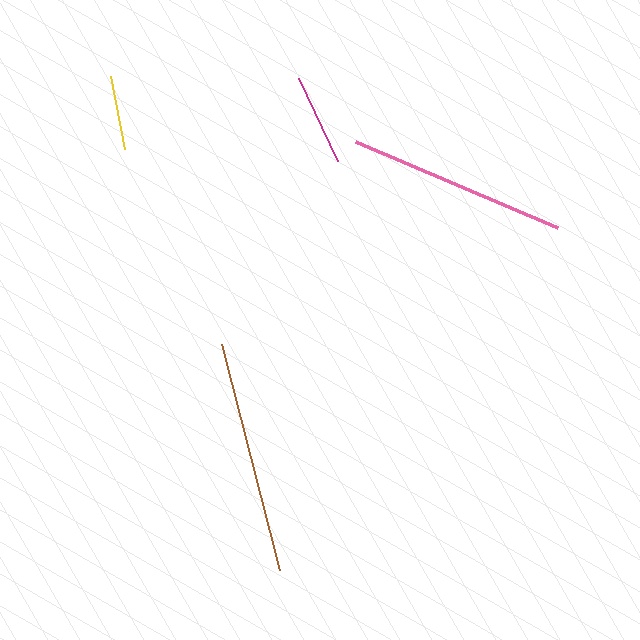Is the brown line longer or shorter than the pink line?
The brown line is longer than the pink line.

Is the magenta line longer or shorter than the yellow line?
The magenta line is longer than the yellow line.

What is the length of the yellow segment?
The yellow segment is approximately 74 pixels long.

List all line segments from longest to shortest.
From longest to shortest: brown, pink, magenta, yellow.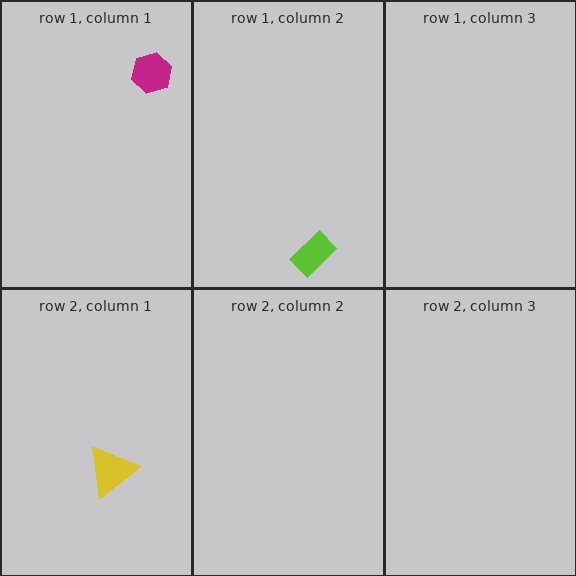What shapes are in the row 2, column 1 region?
The yellow triangle.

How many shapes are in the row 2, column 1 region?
1.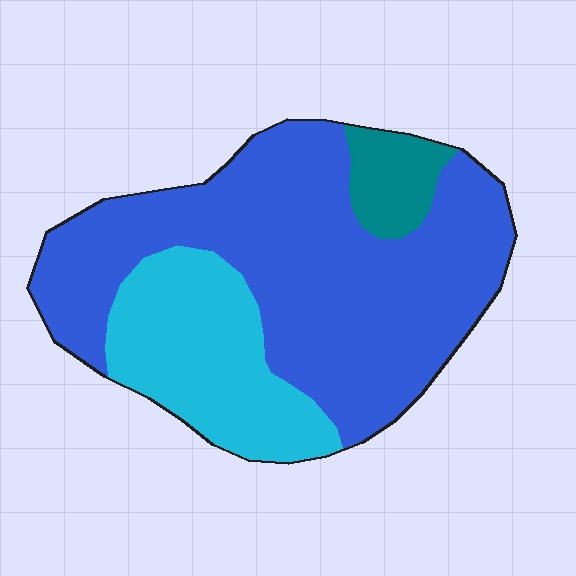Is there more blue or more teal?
Blue.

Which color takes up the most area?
Blue, at roughly 65%.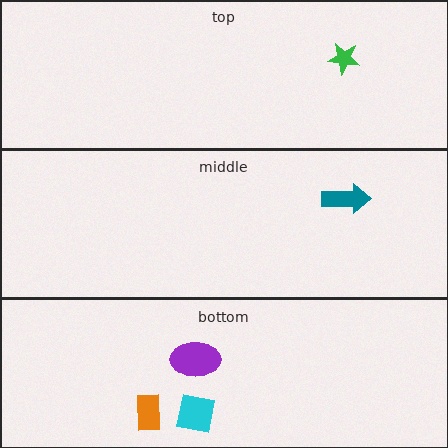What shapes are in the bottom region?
The purple ellipse, the orange rectangle, the cyan square.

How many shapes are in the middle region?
1.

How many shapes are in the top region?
1.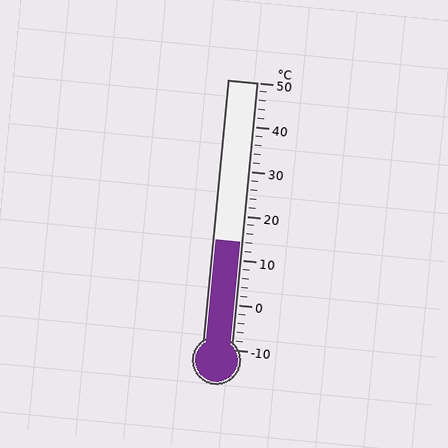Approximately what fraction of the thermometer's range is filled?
The thermometer is filled to approximately 40% of its range.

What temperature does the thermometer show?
The thermometer shows approximately 14°C.